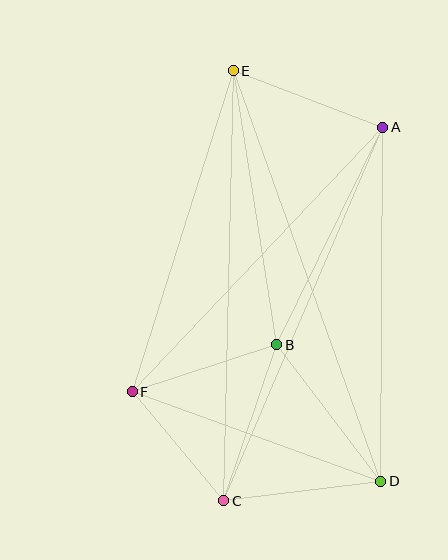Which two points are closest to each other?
Points C and F are closest to each other.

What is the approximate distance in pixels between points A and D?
The distance between A and D is approximately 354 pixels.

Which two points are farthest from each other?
Points D and E are farthest from each other.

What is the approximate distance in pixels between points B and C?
The distance between B and C is approximately 165 pixels.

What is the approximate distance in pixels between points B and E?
The distance between B and E is approximately 277 pixels.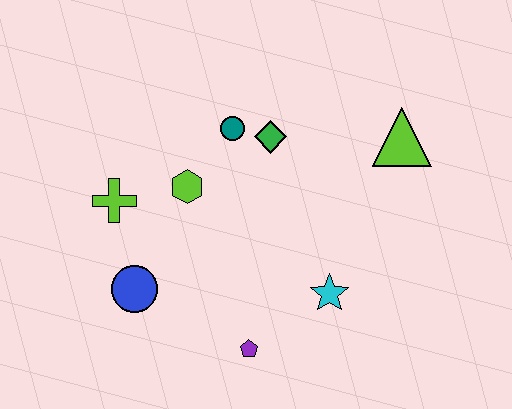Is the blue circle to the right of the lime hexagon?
No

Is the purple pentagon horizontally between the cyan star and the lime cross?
Yes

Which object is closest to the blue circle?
The lime cross is closest to the blue circle.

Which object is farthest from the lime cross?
The lime triangle is farthest from the lime cross.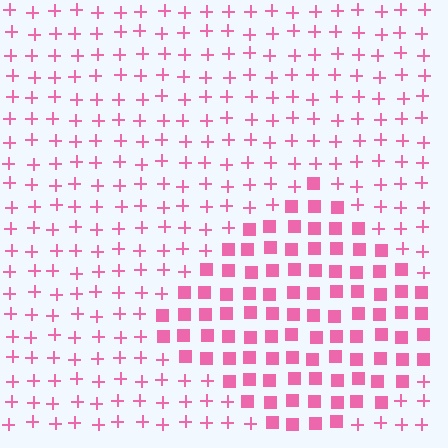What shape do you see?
I see a diamond.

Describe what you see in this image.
The image is filled with small pink elements arranged in a uniform grid. A diamond-shaped region contains squares, while the surrounding area contains plus signs. The boundary is defined purely by the change in element shape.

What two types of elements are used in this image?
The image uses squares inside the diamond region and plus signs outside it.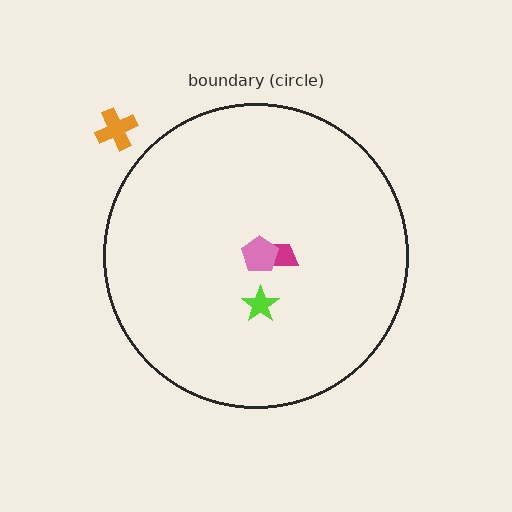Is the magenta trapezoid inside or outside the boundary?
Inside.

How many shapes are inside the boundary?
3 inside, 1 outside.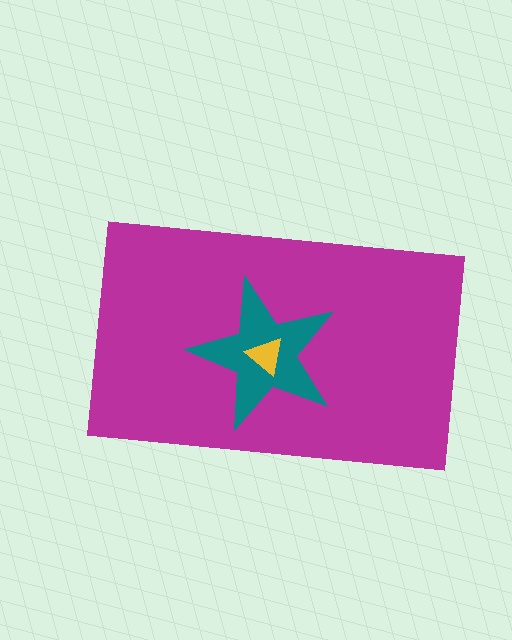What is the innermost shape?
The yellow triangle.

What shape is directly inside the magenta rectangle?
The teal star.